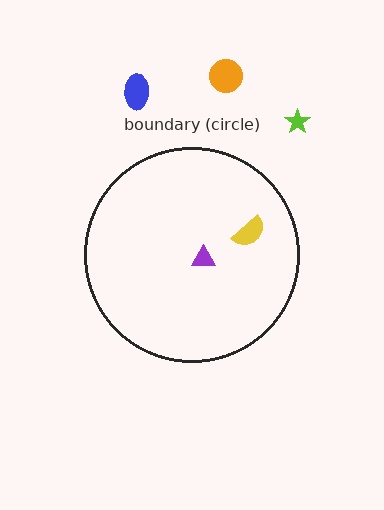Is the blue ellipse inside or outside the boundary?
Outside.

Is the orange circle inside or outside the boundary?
Outside.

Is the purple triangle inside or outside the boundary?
Inside.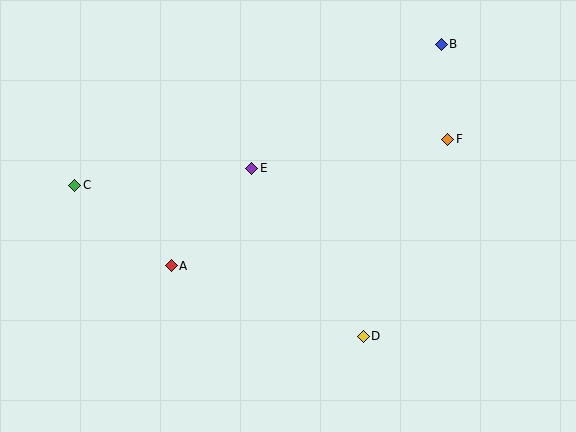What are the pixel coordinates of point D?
Point D is at (363, 336).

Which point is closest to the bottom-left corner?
Point A is closest to the bottom-left corner.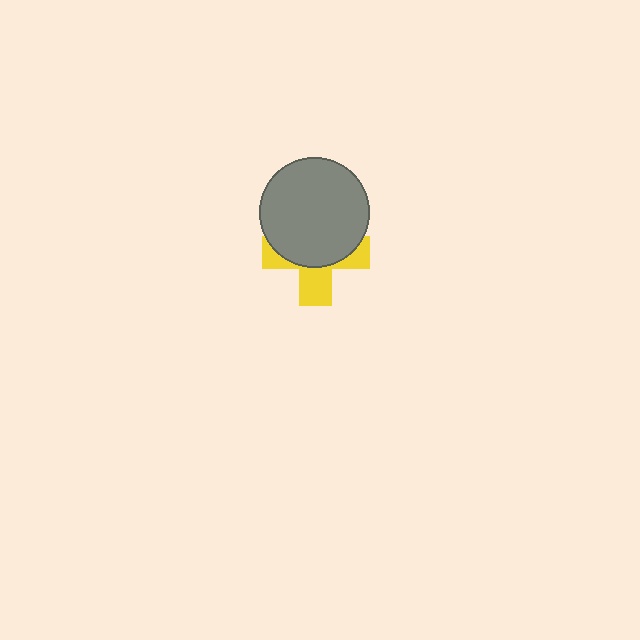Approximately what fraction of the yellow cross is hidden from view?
Roughly 59% of the yellow cross is hidden behind the gray circle.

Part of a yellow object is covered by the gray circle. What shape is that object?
It is a cross.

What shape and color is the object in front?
The object in front is a gray circle.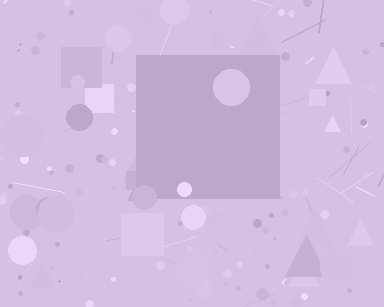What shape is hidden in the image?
A square is hidden in the image.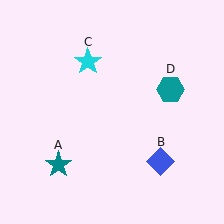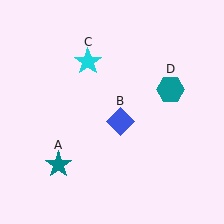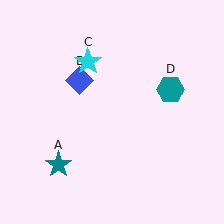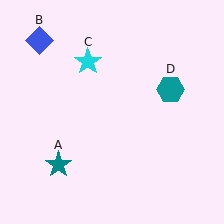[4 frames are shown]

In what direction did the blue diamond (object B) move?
The blue diamond (object B) moved up and to the left.